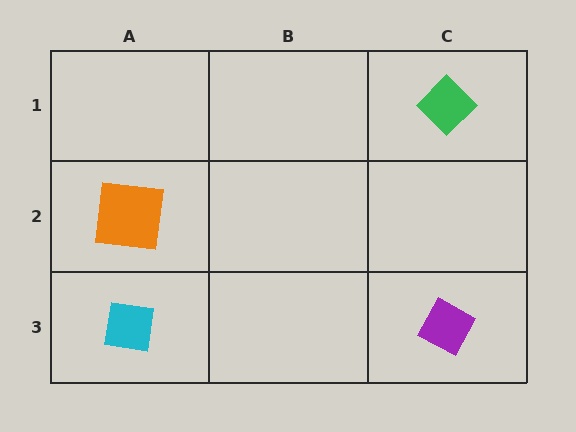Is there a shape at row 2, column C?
No, that cell is empty.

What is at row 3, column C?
A purple diamond.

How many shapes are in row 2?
1 shape.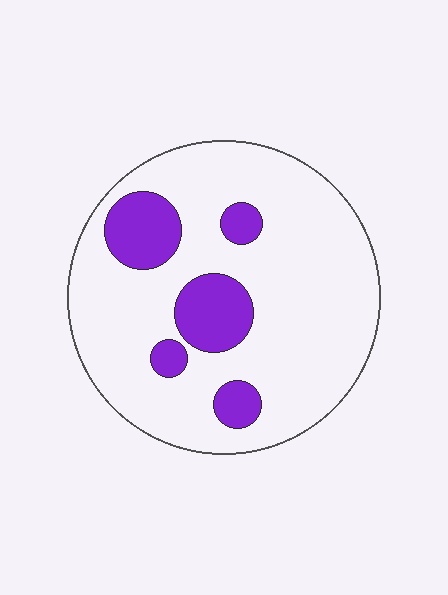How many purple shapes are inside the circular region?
5.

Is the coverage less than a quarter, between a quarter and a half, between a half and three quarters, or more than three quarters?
Less than a quarter.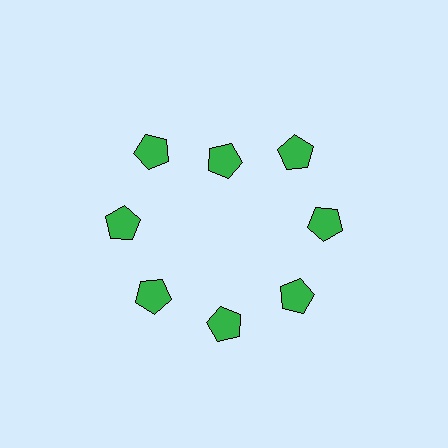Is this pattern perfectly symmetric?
No. The 8 green pentagons are arranged in a ring, but one element near the 12 o'clock position is pulled inward toward the center, breaking the 8-fold rotational symmetry.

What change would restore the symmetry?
The symmetry would be restored by moving it outward, back onto the ring so that all 8 pentagons sit at equal angles and equal distance from the center.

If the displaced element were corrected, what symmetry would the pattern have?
It would have 8-fold rotational symmetry — the pattern would map onto itself every 45 degrees.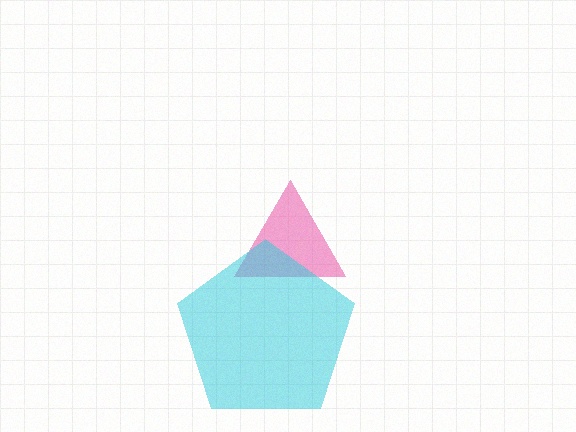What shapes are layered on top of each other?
The layered shapes are: a pink triangle, a cyan pentagon.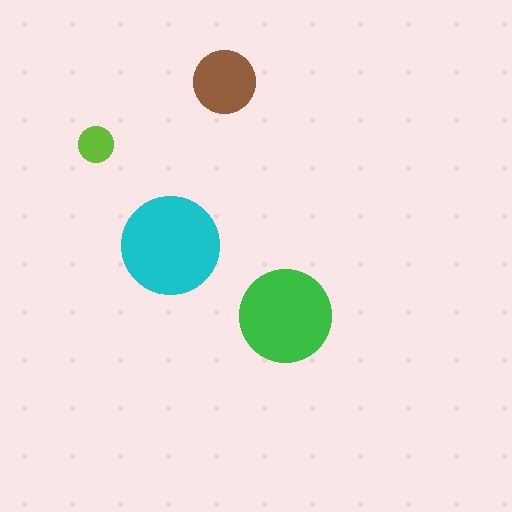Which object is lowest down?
The green circle is bottommost.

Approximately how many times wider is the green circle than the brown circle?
About 1.5 times wider.